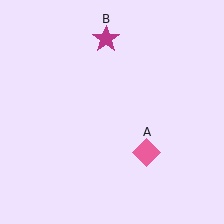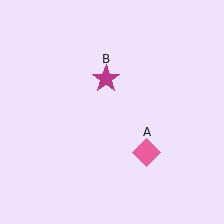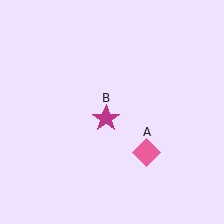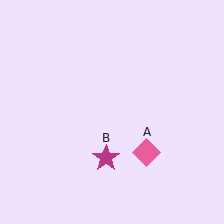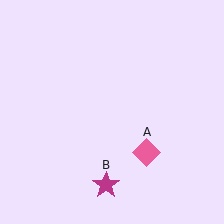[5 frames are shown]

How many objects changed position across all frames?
1 object changed position: magenta star (object B).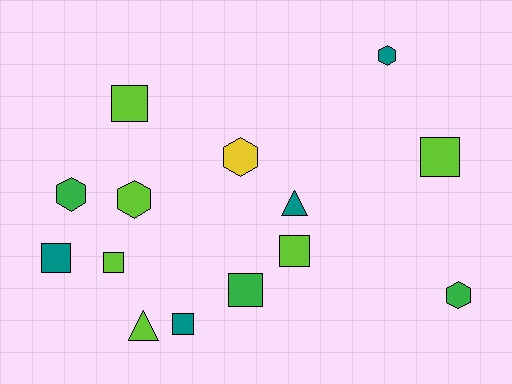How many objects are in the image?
There are 14 objects.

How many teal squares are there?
There are 2 teal squares.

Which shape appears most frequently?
Square, with 7 objects.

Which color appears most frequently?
Lime, with 6 objects.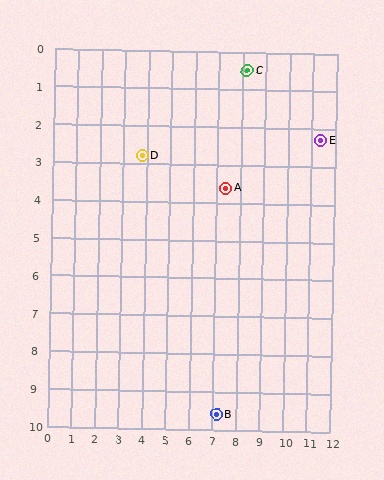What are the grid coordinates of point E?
Point E is at approximately (11.4, 2.3).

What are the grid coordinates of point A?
Point A is at approximately (7.4, 3.6).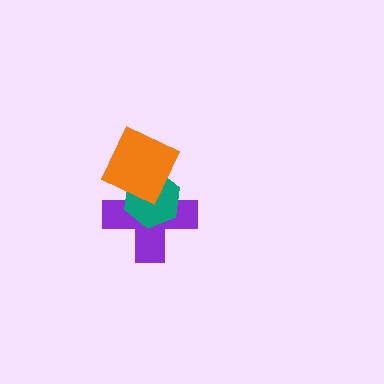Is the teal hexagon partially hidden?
Yes, it is partially covered by another shape.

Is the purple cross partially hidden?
Yes, it is partially covered by another shape.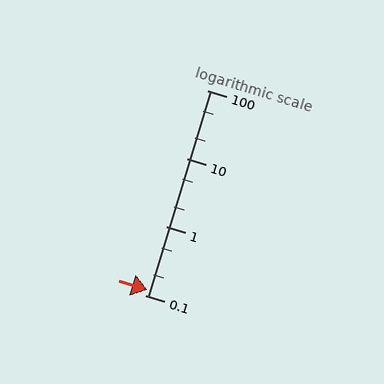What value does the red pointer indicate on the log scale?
The pointer indicates approximately 0.12.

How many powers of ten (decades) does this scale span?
The scale spans 3 decades, from 0.1 to 100.